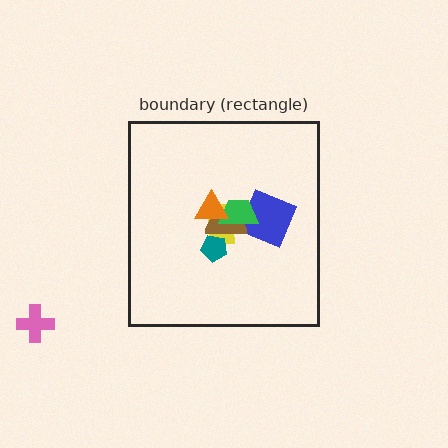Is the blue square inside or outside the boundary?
Inside.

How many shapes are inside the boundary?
6 inside, 1 outside.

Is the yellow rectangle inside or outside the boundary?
Inside.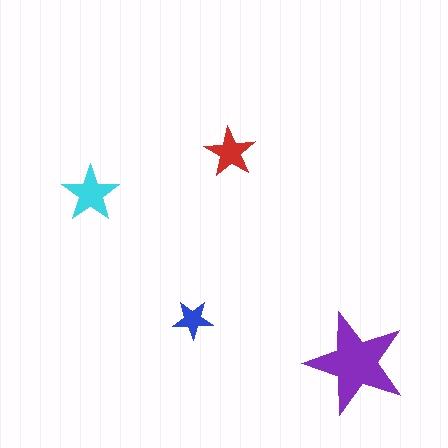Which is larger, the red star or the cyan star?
The cyan one.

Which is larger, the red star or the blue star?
The red one.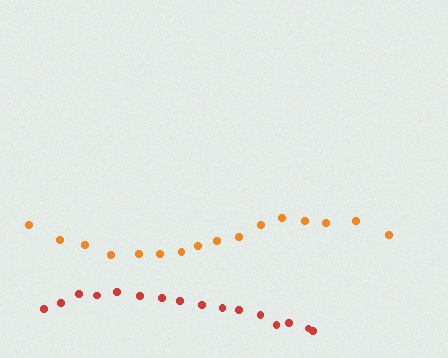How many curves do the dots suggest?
There are 2 distinct paths.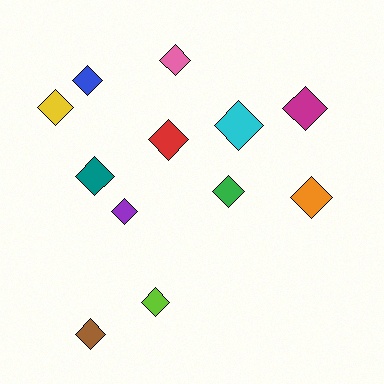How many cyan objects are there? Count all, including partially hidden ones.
There is 1 cyan object.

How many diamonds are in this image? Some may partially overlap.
There are 12 diamonds.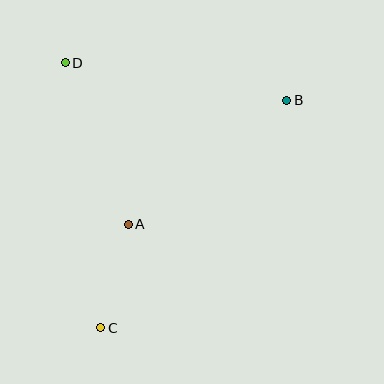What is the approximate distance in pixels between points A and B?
The distance between A and B is approximately 201 pixels.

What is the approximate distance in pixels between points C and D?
The distance between C and D is approximately 267 pixels.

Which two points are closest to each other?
Points A and C are closest to each other.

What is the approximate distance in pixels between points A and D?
The distance between A and D is approximately 173 pixels.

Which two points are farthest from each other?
Points B and C are farthest from each other.